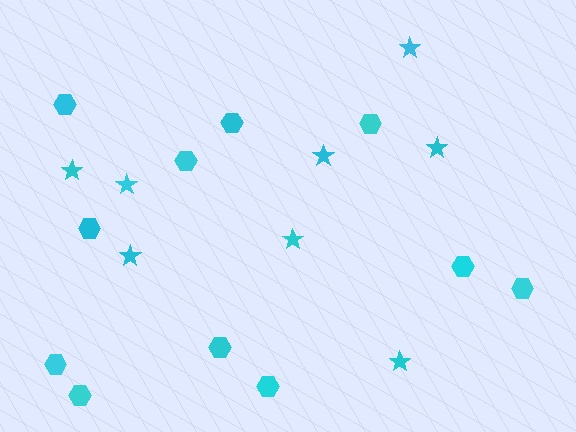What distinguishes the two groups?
There are 2 groups: one group of stars (8) and one group of hexagons (11).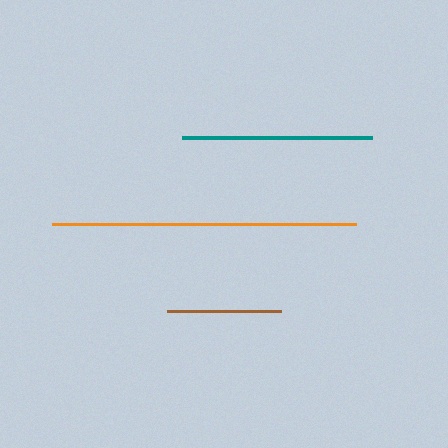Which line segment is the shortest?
The brown line is the shortest at approximately 114 pixels.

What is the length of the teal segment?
The teal segment is approximately 190 pixels long.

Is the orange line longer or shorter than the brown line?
The orange line is longer than the brown line.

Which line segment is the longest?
The orange line is the longest at approximately 304 pixels.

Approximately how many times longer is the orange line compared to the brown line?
The orange line is approximately 2.7 times the length of the brown line.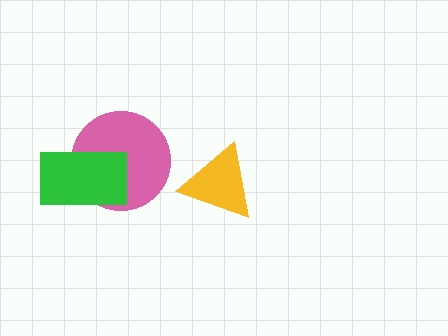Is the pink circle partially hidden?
Yes, it is partially covered by another shape.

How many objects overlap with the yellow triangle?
0 objects overlap with the yellow triangle.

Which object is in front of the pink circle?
The green rectangle is in front of the pink circle.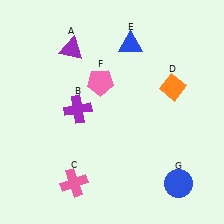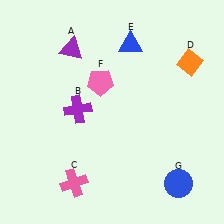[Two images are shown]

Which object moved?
The orange diamond (D) moved up.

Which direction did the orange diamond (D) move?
The orange diamond (D) moved up.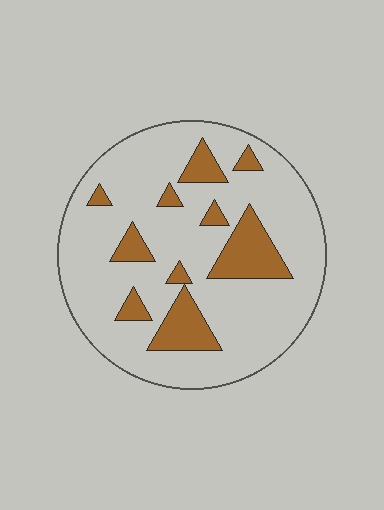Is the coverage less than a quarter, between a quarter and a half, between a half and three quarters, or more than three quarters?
Less than a quarter.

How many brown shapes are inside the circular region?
10.